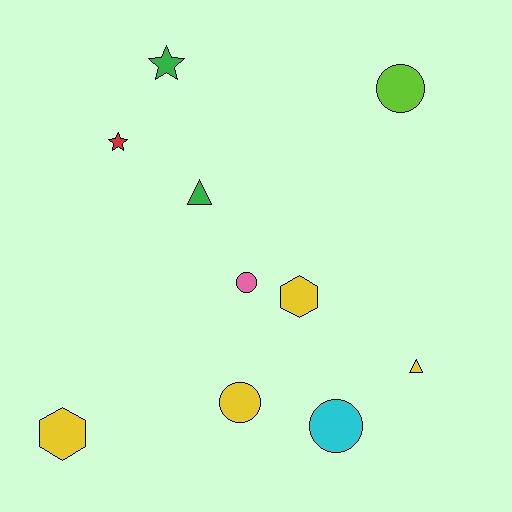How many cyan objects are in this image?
There is 1 cyan object.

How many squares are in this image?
There are no squares.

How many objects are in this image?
There are 10 objects.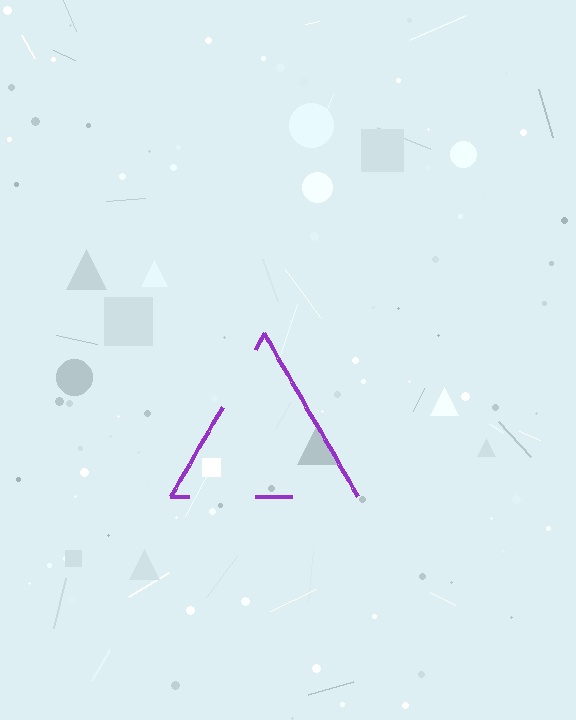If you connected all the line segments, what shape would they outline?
They would outline a triangle.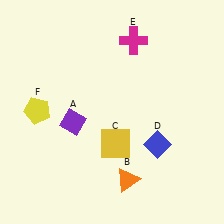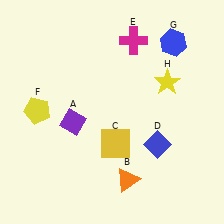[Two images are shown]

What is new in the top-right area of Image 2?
A blue hexagon (G) was added in the top-right area of Image 2.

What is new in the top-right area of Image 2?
A yellow star (H) was added in the top-right area of Image 2.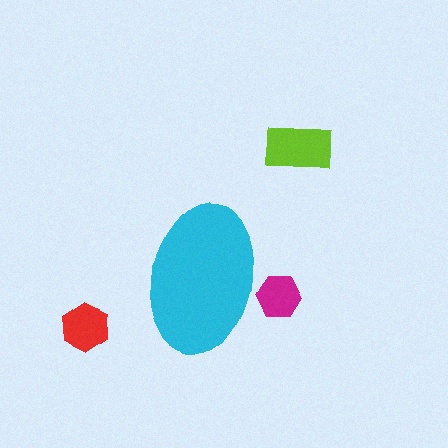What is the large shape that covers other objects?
A cyan ellipse.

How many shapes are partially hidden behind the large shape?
1 shape is partially hidden.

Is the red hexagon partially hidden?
No, the red hexagon is fully visible.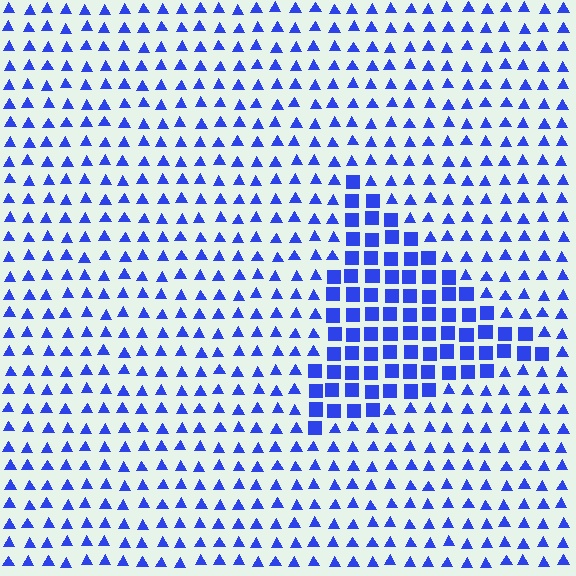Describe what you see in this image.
The image is filled with small blue elements arranged in a uniform grid. A triangle-shaped region contains squares, while the surrounding area contains triangles. The boundary is defined purely by the change in element shape.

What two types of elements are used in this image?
The image uses squares inside the triangle region and triangles outside it.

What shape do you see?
I see a triangle.